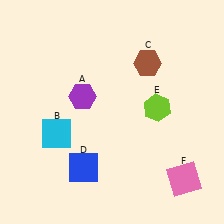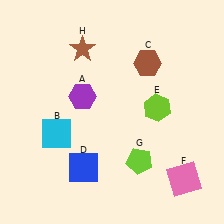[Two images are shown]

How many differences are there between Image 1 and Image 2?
There are 2 differences between the two images.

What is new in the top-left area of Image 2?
A brown star (H) was added in the top-left area of Image 2.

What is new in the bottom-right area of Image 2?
A lime pentagon (G) was added in the bottom-right area of Image 2.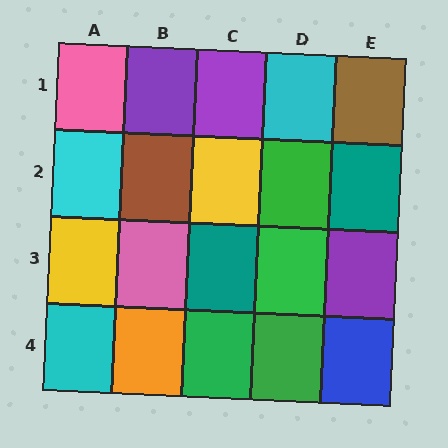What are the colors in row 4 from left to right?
Cyan, orange, green, green, blue.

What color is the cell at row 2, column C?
Yellow.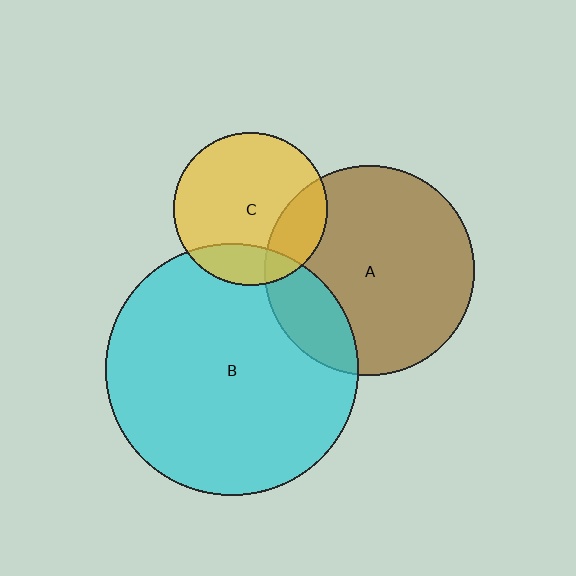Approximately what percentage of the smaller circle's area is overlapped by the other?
Approximately 20%.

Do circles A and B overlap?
Yes.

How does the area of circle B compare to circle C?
Approximately 2.7 times.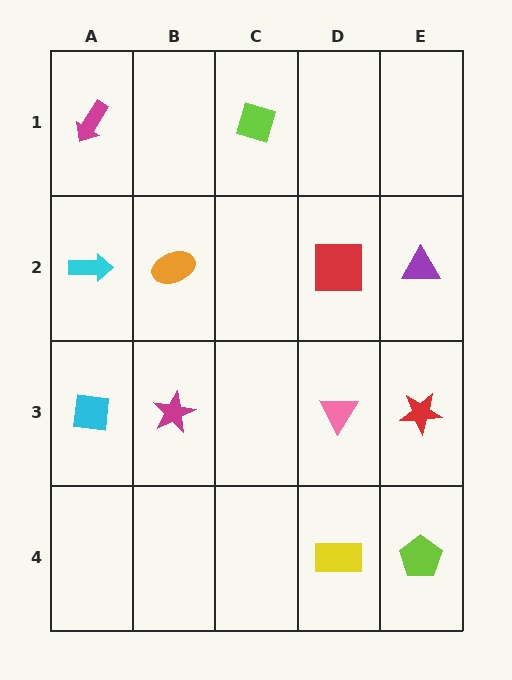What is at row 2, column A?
A cyan arrow.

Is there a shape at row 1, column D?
No, that cell is empty.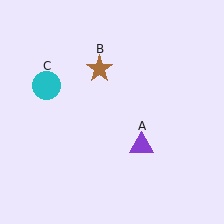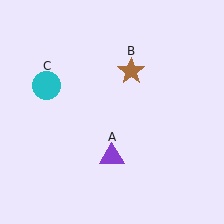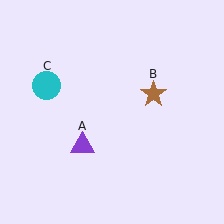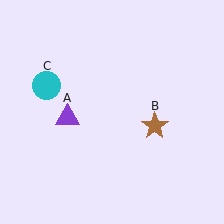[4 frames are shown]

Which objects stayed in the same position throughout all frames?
Cyan circle (object C) remained stationary.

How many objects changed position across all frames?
2 objects changed position: purple triangle (object A), brown star (object B).